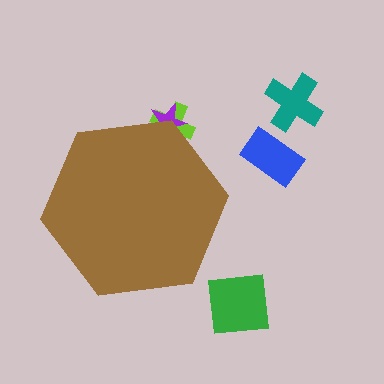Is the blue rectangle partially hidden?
No, the blue rectangle is fully visible.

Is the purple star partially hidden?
Yes, the purple star is partially hidden behind the brown hexagon.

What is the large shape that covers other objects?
A brown hexagon.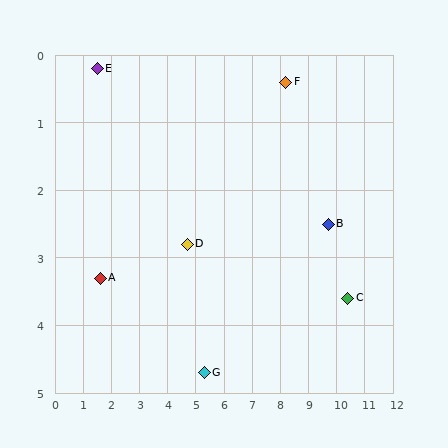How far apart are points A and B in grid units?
Points A and B are about 8.1 grid units apart.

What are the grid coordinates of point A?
Point A is at approximately (1.6, 3.3).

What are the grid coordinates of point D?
Point D is at approximately (4.7, 2.8).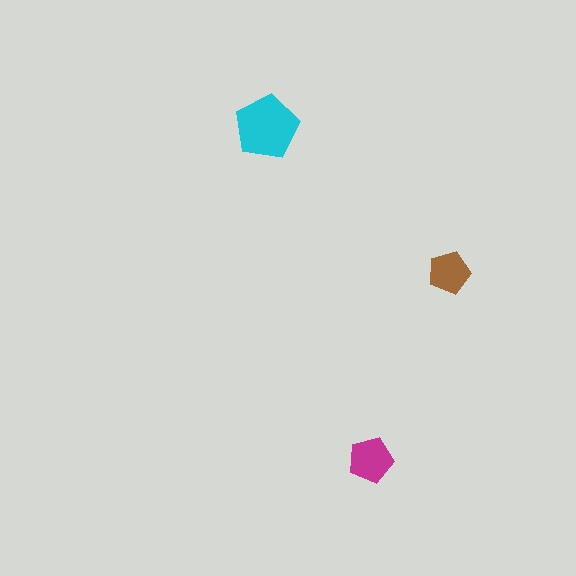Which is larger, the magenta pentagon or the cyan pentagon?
The cyan one.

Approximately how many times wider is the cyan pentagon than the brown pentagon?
About 1.5 times wider.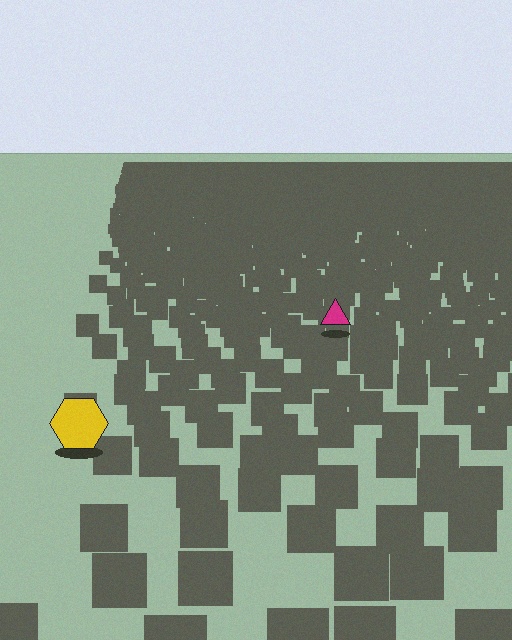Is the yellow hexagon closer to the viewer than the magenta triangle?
Yes. The yellow hexagon is closer — you can tell from the texture gradient: the ground texture is coarser near it.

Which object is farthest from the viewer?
The magenta triangle is farthest from the viewer. It appears smaller and the ground texture around it is denser.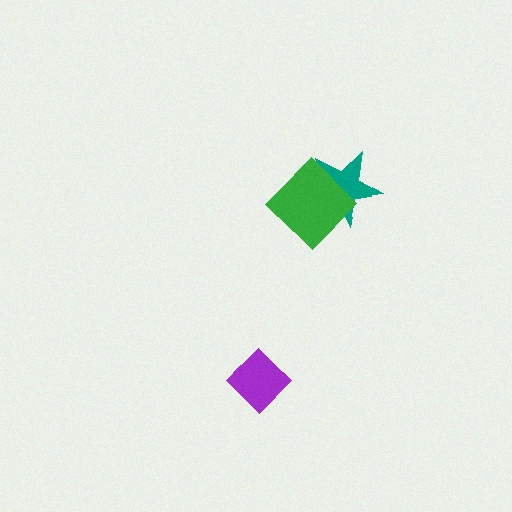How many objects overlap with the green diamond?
1 object overlaps with the green diamond.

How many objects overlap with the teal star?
1 object overlaps with the teal star.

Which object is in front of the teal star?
The green diamond is in front of the teal star.